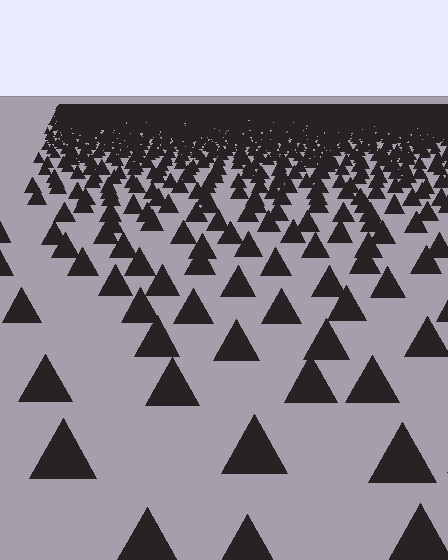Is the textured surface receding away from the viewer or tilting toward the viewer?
The surface is receding away from the viewer. Texture elements get smaller and denser toward the top.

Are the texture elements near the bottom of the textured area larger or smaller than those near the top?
Larger. Near the bottom, elements are closer to the viewer and appear at a bigger on-screen size.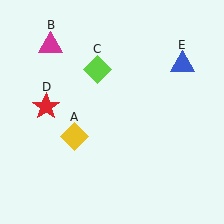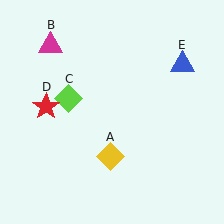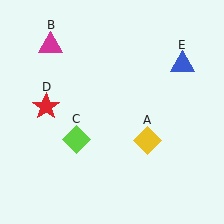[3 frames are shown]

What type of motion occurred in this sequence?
The yellow diamond (object A), lime diamond (object C) rotated counterclockwise around the center of the scene.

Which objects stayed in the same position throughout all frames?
Magenta triangle (object B) and red star (object D) and blue triangle (object E) remained stationary.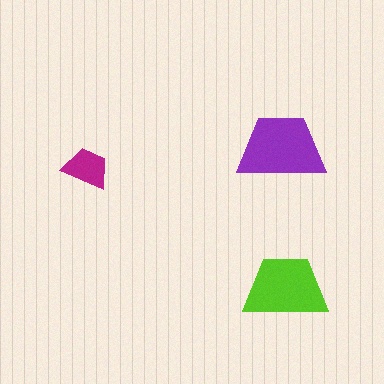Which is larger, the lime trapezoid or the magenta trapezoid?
The lime one.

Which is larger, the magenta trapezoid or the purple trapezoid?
The purple one.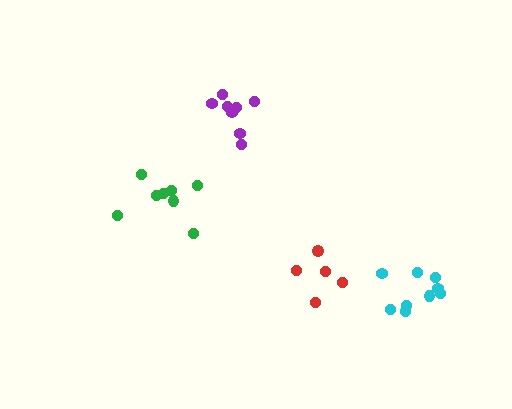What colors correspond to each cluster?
The clusters are colored: purple, cyan, green, red.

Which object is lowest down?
The cyan cluster is bottommost.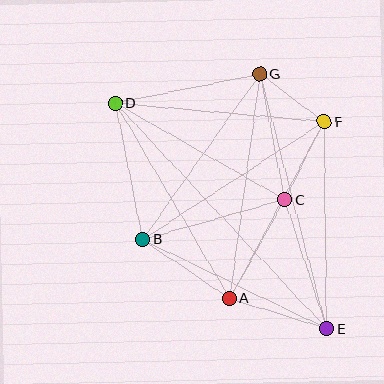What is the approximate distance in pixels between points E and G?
The distance between E and G is approximately 263 pixels.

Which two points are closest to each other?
Points F and G are closest to each other.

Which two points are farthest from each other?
Points D and E are farthest from each other.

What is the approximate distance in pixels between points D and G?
The distance between D and G is approximately 148 pixels.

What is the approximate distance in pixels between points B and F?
The distance between B and F is approximately 216 pixels.